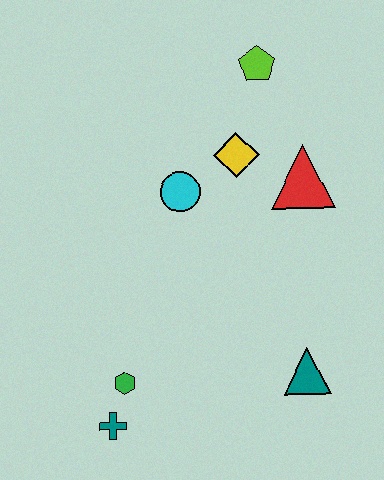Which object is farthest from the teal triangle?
The lime pentagon is farthest from the teal triangle.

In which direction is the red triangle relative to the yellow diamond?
The red triangle is to the right of the yellow diamond.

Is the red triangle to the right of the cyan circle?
Yes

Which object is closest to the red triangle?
The yellow diamond is closest to the red triangle.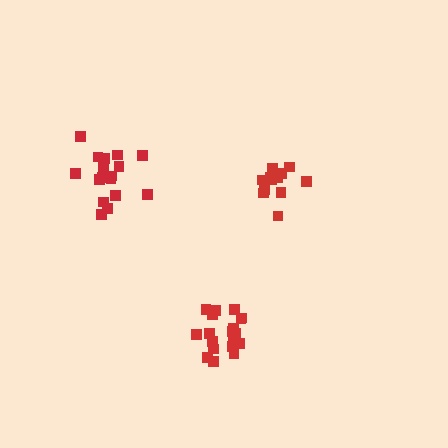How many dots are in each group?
Group 1: 13 dots, Group 2: 17 dots, Group 3: 19 dots (49 total).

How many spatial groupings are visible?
There are 3 spatial groupings.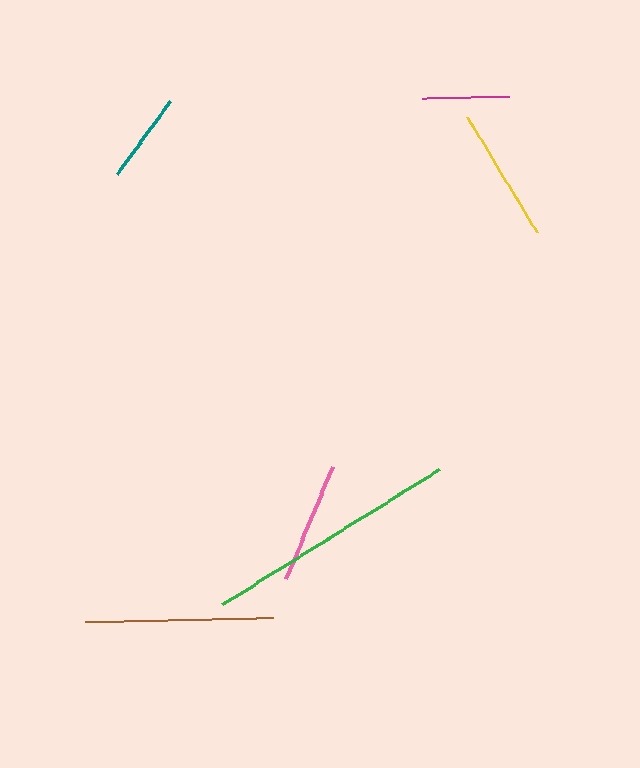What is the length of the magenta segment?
The magenta segment is approximately 88 pixels long.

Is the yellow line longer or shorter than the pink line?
The yellow line is longer than the pink line.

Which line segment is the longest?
The green line is the longest at approximately 255 pixels.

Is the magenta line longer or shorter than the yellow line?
The yellow line is longer than the magenta line.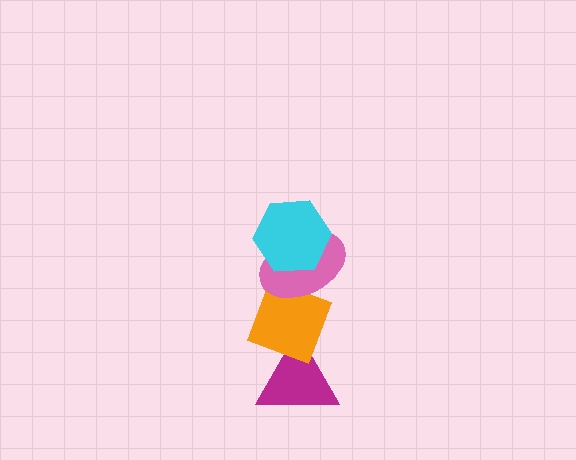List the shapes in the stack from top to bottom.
From top to bottom: the cyan hexagon, the pink ellipse, the orange diamond, the magenta triangle.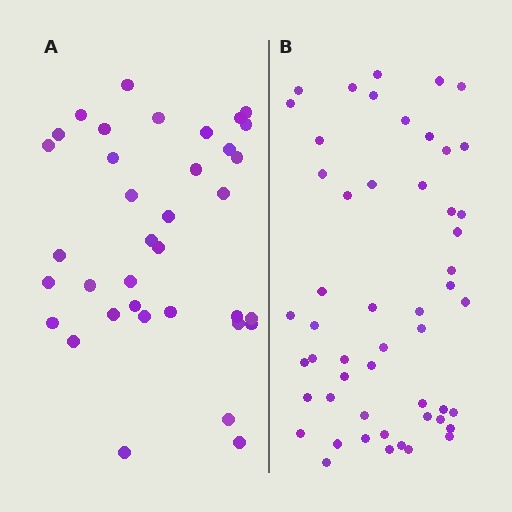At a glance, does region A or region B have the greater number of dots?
Region B (the right region) has more dots.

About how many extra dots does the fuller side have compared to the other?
Region B has approximately 15 more dots than region A.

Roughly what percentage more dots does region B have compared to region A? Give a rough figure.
About 45% more.